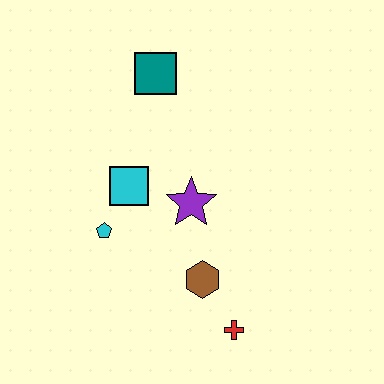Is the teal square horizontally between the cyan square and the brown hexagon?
Yes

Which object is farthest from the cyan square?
The red cross is farthest from the cyan square.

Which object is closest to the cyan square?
The cyan pentagon is closest to the cyan square.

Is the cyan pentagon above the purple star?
No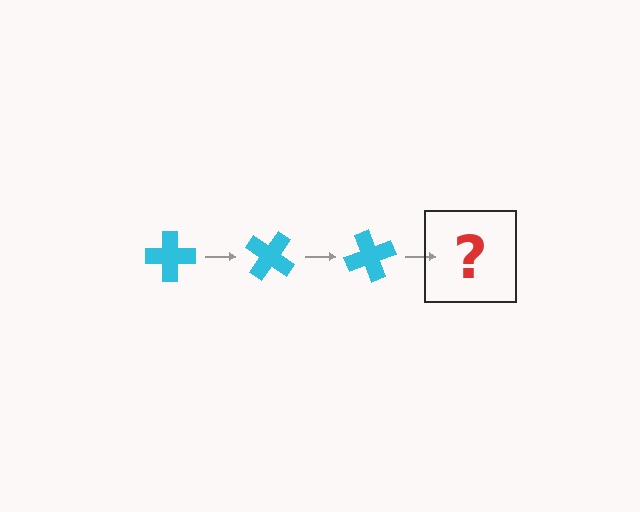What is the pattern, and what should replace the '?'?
The pattern is that the cross rotates 35 degrees each step. The '?' should be a cyan cross rotated 105 degrees.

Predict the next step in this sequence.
The next step is a cyan cross rotated 105 degrees.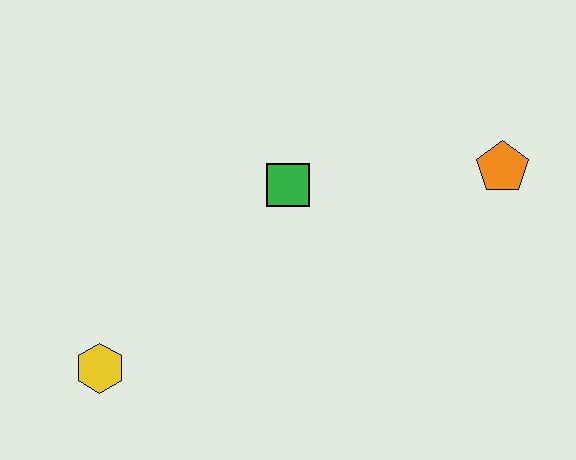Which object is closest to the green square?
The orange pentagon is closest to the green square.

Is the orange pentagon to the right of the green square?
Yes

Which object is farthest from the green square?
The yellow hexagon is farthest from the green square.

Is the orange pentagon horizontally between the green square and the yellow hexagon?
No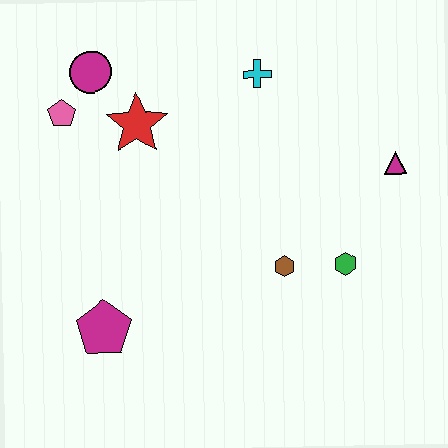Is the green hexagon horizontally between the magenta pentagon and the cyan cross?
No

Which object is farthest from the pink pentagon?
The magenta triangle is farthest from the pink pentagon.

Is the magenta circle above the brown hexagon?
Yes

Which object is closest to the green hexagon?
The brown hexagon is closest to the green hexagon.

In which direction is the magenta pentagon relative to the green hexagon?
The magenta pentagon is to the left of the green hexagon.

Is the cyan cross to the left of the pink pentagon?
No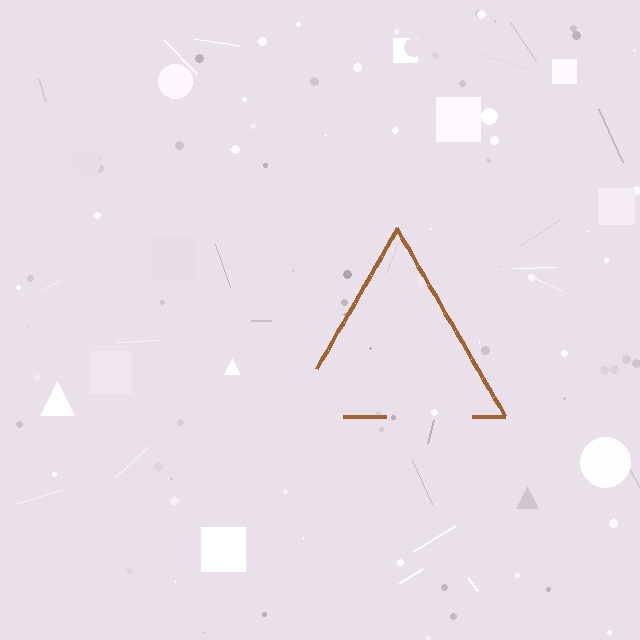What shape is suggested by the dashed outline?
The dashed outline suggests a triangle.